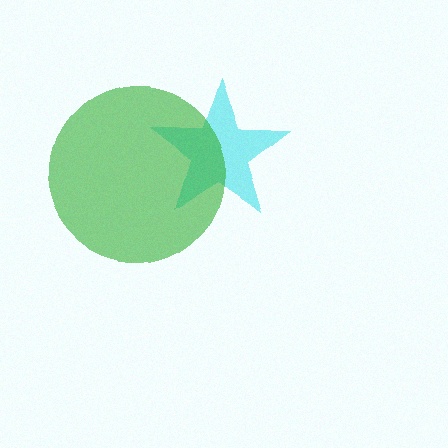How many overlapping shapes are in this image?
There are 2 overlapping shapes in the image.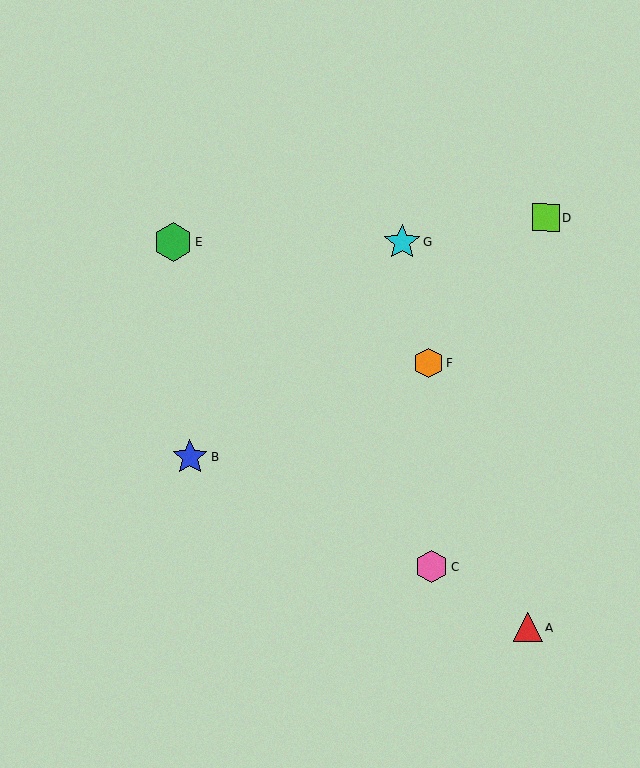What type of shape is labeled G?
Shape G is a cyan star.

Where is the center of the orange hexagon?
The center of the orange hexagon is at (428, 363).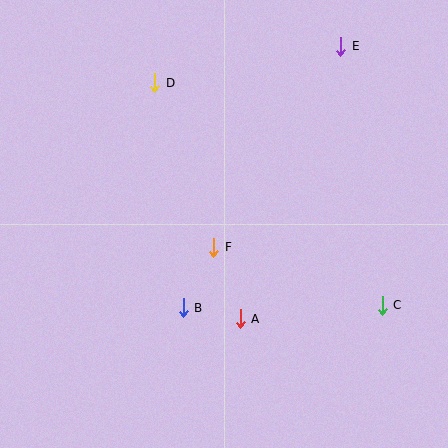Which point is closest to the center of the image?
Point F at (214, 247) is closest to the center.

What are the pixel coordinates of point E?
Point E is at (341, 46).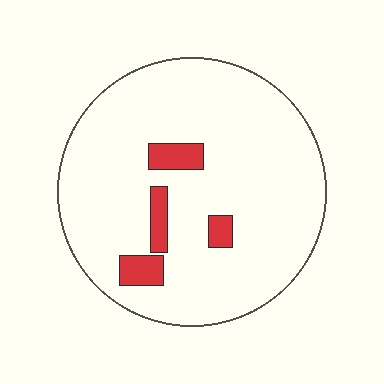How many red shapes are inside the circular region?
4.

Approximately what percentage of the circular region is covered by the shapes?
Approximately 10%.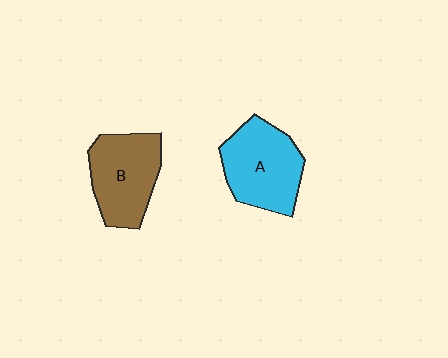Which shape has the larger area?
Shape A (cyan).